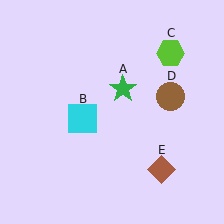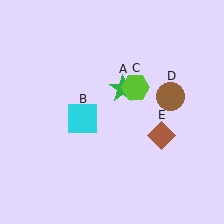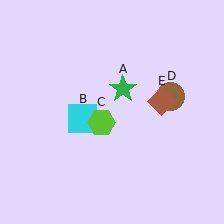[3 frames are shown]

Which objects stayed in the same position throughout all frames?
Green star (object A) and cyan square (object B) and brown circle (object D) remained stationary.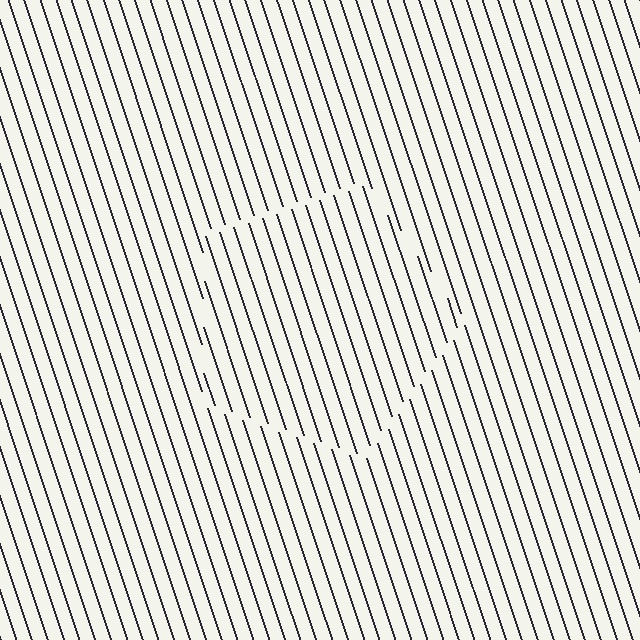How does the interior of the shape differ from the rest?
The interior of the shape contains the same grating, shifted by half a period — the contour is defined by the phase discontinuity where line-ends from the inner and outer gratings abut.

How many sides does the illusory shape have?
5 sides — the line-ends trace a pentagon.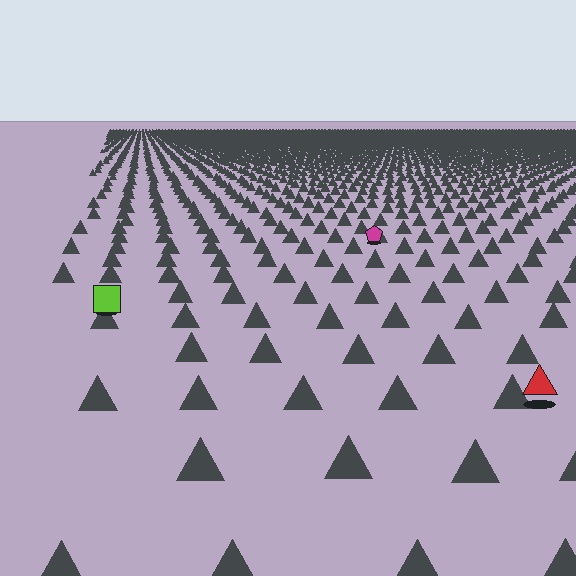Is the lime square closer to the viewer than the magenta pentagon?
Yes. The lime square is closer — you can tell from the texture gradient: the ground texture is coarser near it.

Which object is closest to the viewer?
The red triangle is closest. The texture marks near it are larger and more spread out.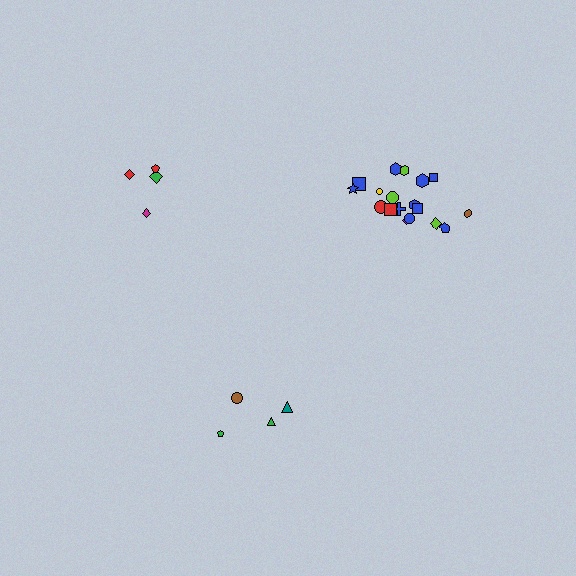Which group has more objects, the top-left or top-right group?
The top-right group.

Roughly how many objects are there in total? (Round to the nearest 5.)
Roughly 25 objects in total.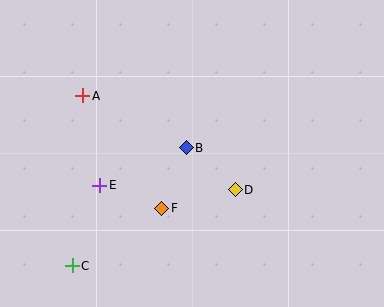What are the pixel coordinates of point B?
Point B is at (186, 148).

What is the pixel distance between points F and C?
The distance between F and C is 106 pixels.